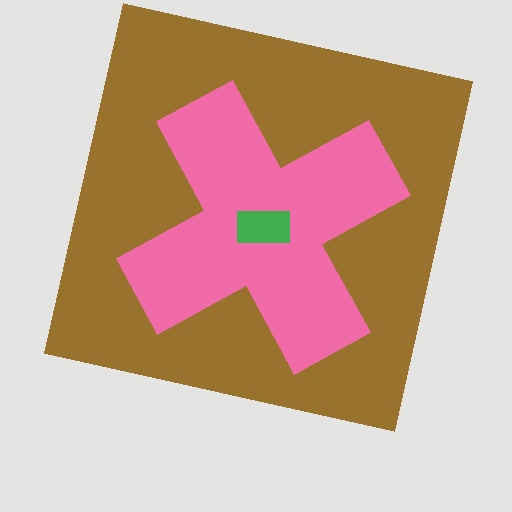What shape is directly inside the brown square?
The pink cross.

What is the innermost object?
The green rectangle.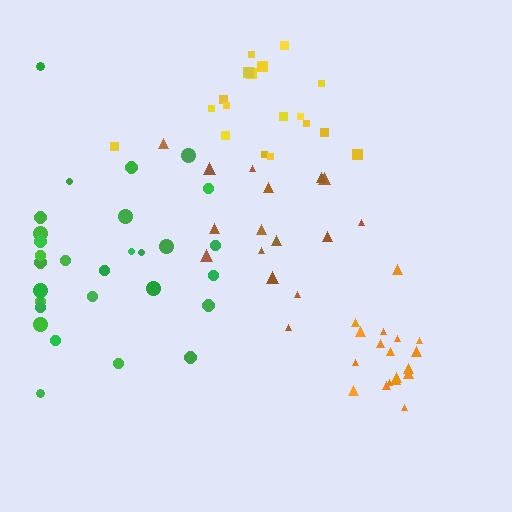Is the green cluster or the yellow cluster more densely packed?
Green.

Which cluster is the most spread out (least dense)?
Brown.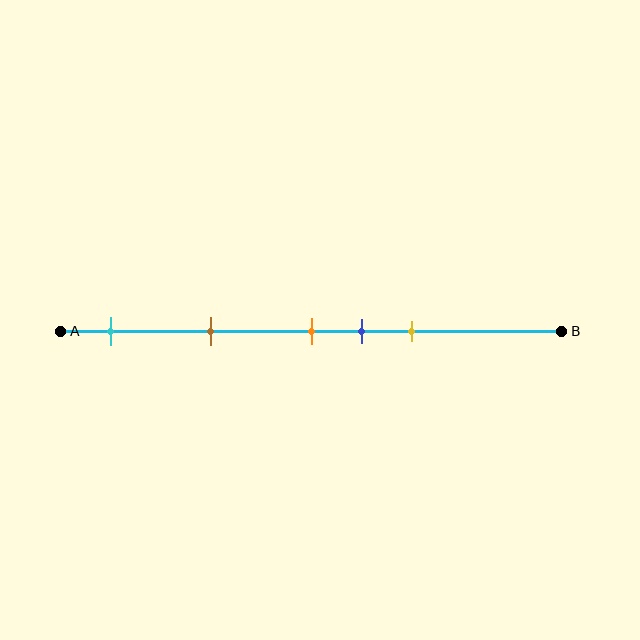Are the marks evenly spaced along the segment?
No, the marks are not evenly spaced.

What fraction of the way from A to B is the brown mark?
The brown mark is approximately 30% (0.3) of the way from A to B.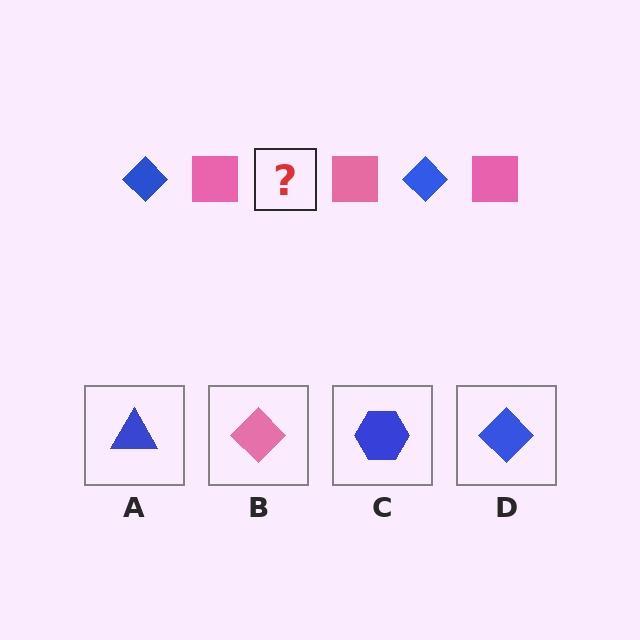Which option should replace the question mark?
Option D.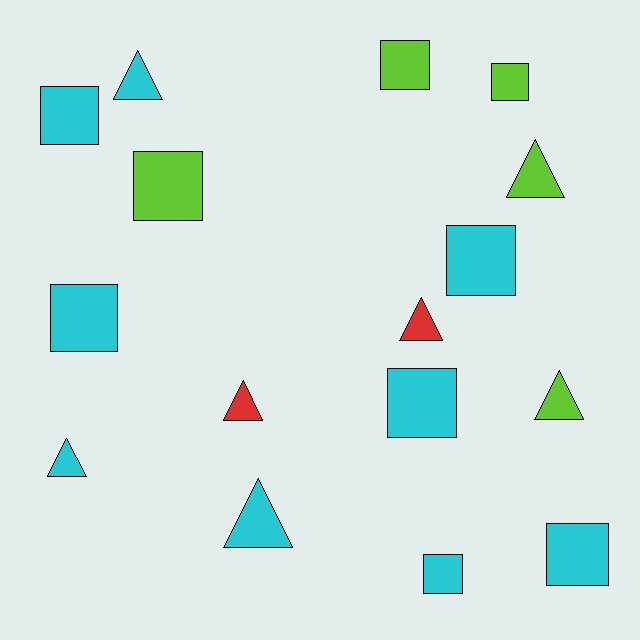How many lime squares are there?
There are 3 lime squares.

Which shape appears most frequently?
Square, with 9 objects.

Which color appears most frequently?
Cyan, with 9 objects.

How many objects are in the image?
There are 16 objects.